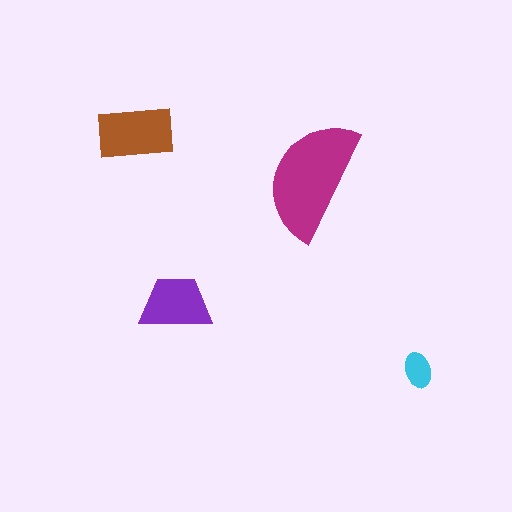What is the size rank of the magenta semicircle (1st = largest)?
1st.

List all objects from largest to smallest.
The magenta semicircle, the brown rectangle, the purple trapezoid, the cyan ellipse.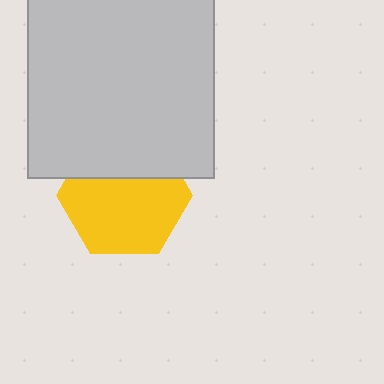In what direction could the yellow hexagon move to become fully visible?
The yellow hexagon could move down. That would shift it out from behind the light gray square entirely.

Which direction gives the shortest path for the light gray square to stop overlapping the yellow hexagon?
Moving up gives the shortest separation.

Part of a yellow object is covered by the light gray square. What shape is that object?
It is a hexagon.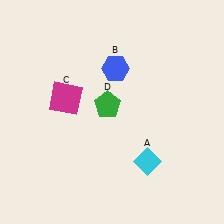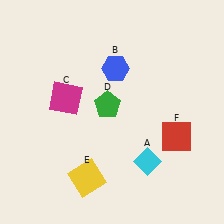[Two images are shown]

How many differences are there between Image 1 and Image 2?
There are 2 differences between the two images.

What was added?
A yellow square (E), a red square (F) were added in Image 2.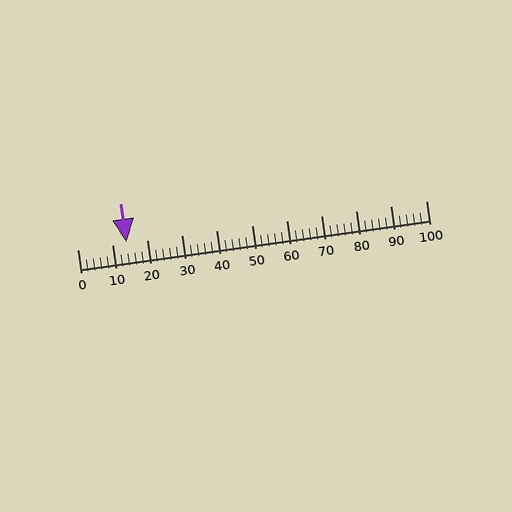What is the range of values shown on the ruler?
The ruler shows values from 0 to 100.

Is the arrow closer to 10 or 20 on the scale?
The arrow is closer to 10.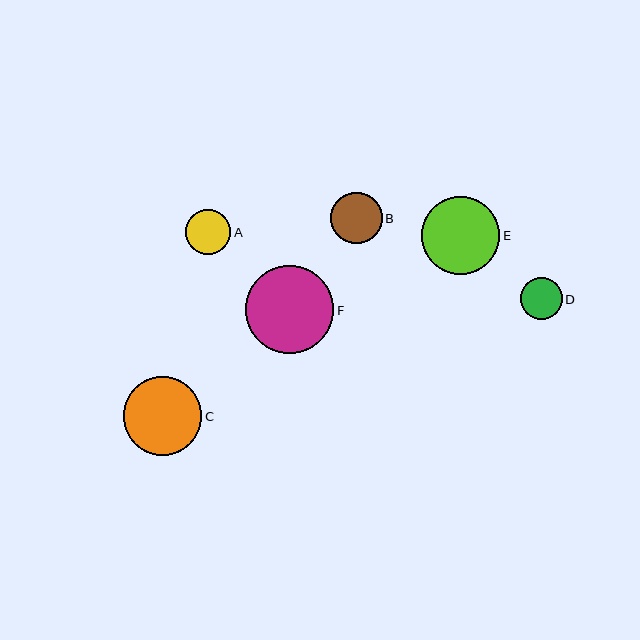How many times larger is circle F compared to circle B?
Circle F is approximately 1.7 times the size of circle B.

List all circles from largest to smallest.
From largest to smallest: F, C, E, B, A, D.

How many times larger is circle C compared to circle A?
Circle C is approximately 1.7 times the size of circle A.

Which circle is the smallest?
Circle D is the smallest with a size of approximately 42 pixels.